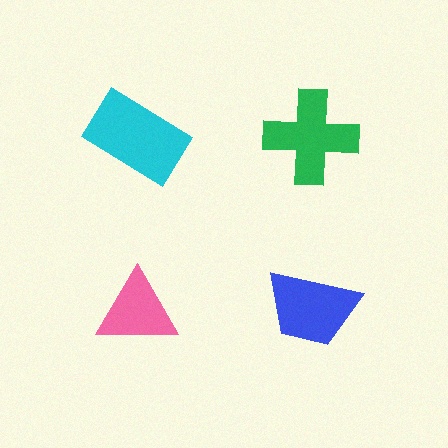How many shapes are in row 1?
2 shapes.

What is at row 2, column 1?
A pink triangle.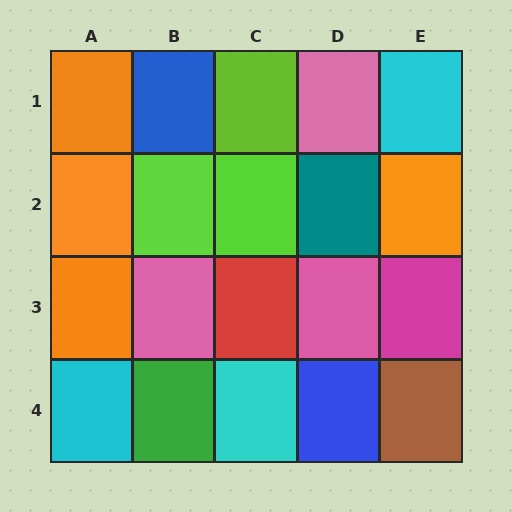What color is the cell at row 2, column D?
Teal.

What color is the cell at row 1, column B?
Blue.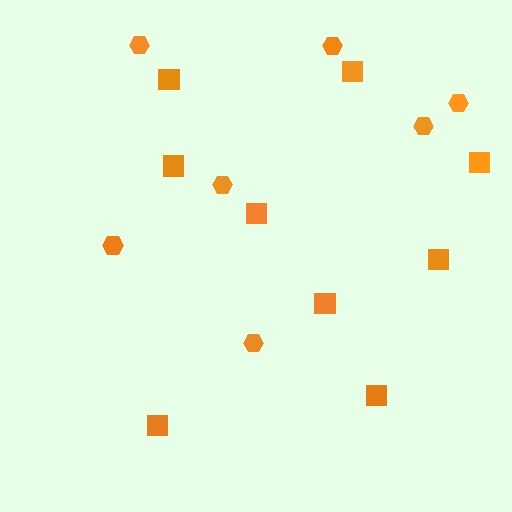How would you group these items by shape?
There are 2 groups: one group of hexagons (7) and one group of squares (9).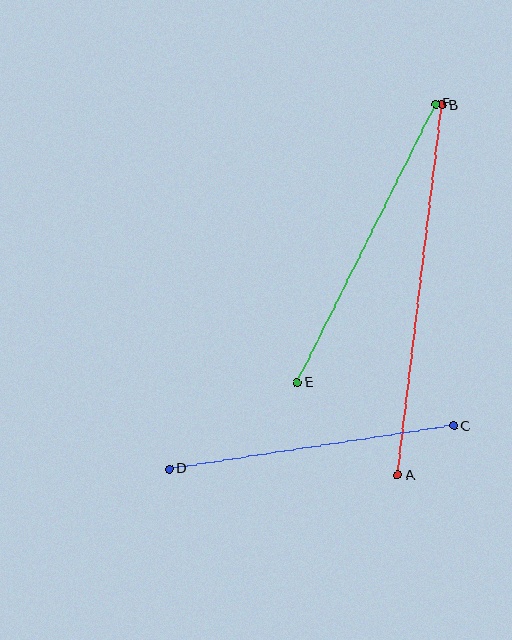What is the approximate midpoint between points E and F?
The midpoint is at approximately (366, 243) pixels.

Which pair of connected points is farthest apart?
Points A and B are farthest apart.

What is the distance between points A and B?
The distance is approximately 372 pixels.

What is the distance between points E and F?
The distance is approximately 311 pixels.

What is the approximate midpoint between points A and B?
The midpoint is at approximately (420, 290) pixels.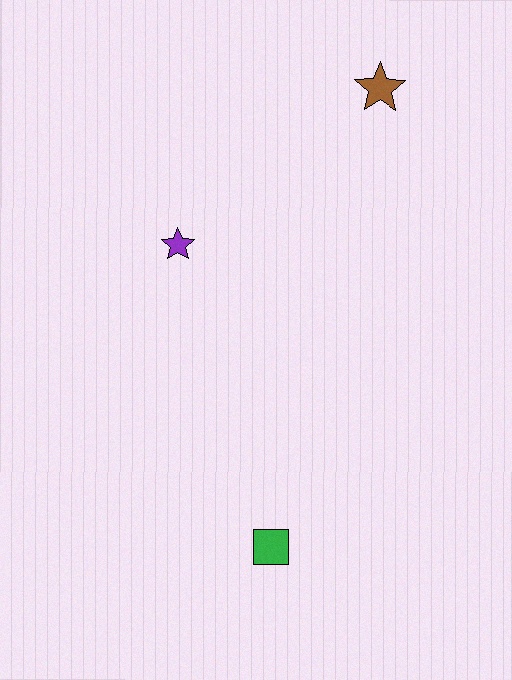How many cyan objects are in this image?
There are no cyan objects.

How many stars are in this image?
There are 2 stars.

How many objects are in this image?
There are 3 objects.